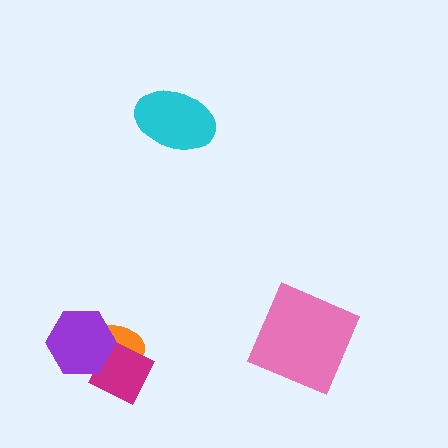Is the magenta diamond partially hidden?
Yes, it is partially covered by another shape.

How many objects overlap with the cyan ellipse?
0 objects overlap with the cyan ellipse.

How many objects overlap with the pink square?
0 objects overlap with the pink square.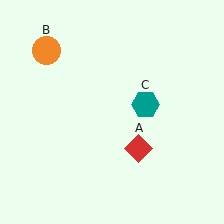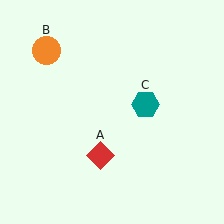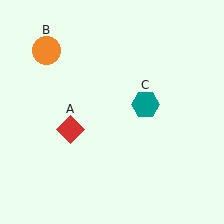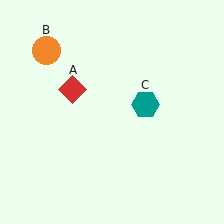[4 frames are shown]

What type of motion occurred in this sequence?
The red diamond (object A) rotated clockwise around the center of the scene.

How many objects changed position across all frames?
1 object changed position: red diamond (object A).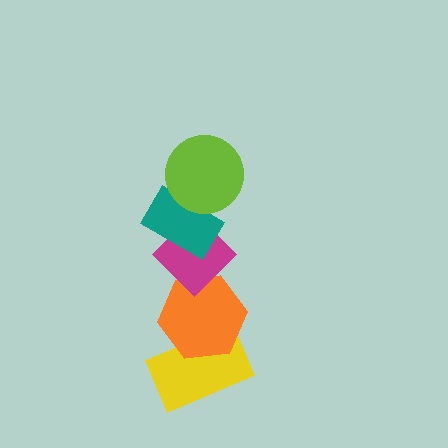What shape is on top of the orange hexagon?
The magenta diamond is on top of the orange hexagon.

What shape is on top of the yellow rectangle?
The orange hexagon is on top of the yellow rectangle.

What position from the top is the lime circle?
The lime circle is 1st from the top.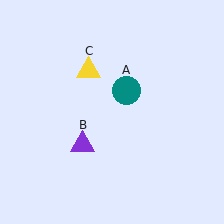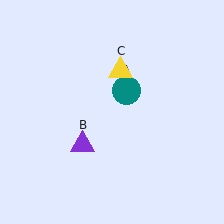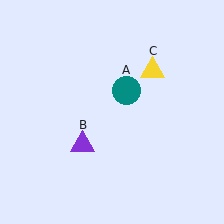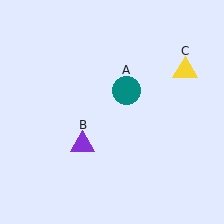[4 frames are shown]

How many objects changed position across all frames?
1 object changed position: yellow triangle (object C).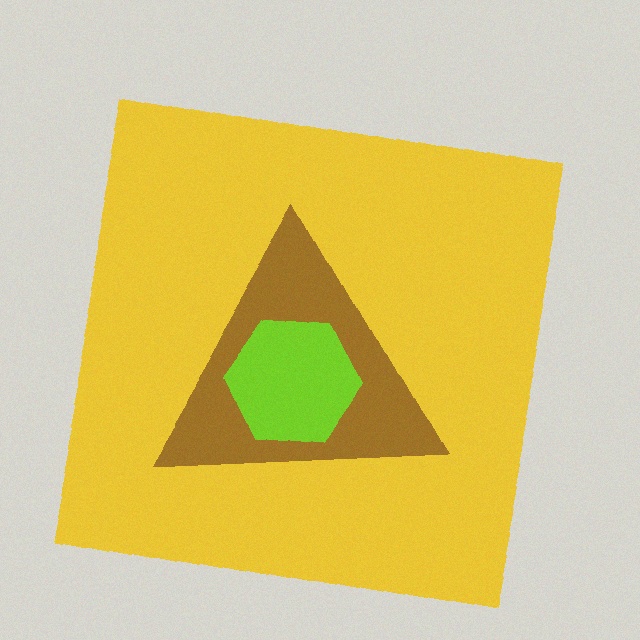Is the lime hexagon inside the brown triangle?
Yes.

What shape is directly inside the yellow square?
The brown triangle.